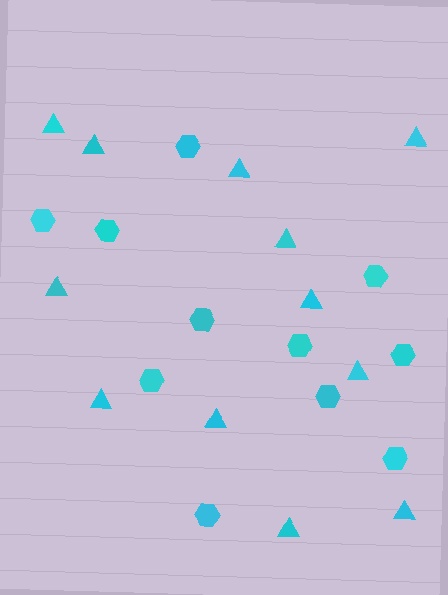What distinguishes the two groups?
There are 2 groups: one group of hexagons (11) and one group of triangles (12).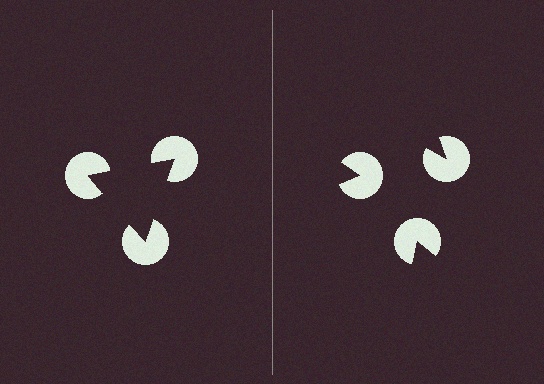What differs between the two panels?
The pac-man discs are positioned identically on both sides; only the wedge orientations differ. On the left they align to a triangle; on the right they are misaligned.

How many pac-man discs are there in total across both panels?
6 — 3 on each side.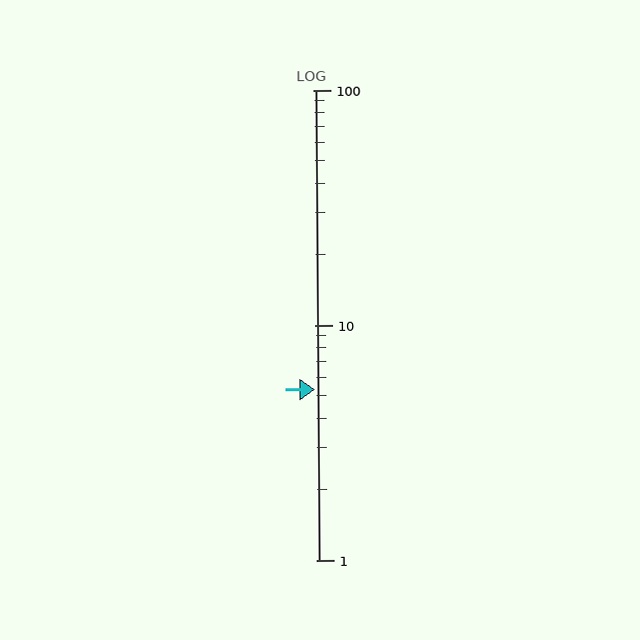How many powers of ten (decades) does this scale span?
The scale spans 2 decades, from 1 to 100.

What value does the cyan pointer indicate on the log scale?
The pointer indicates approximately 5.3.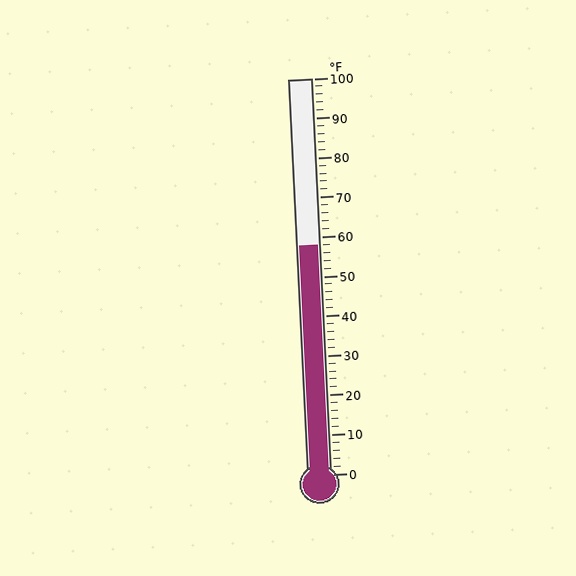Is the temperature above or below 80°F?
The temperature is below 80°F.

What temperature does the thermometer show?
The thermometer shows approximately 58°F.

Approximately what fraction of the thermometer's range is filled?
The thermometer is filled to approximately 60% of its range.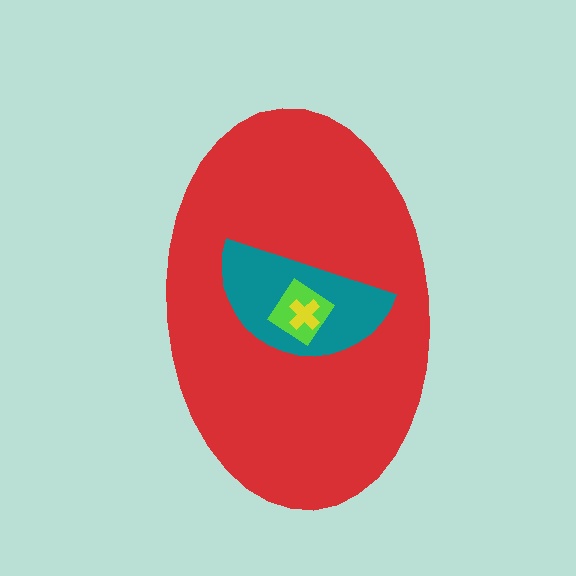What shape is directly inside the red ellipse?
The teal semicircle.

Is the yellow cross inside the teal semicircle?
Yes.